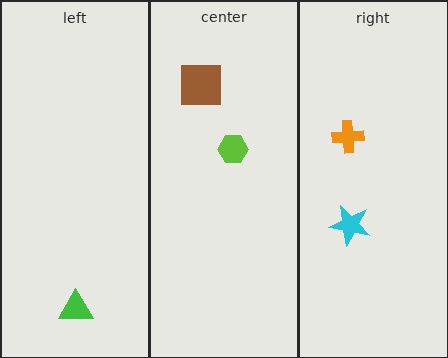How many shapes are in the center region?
2.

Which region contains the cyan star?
The right region.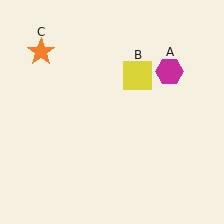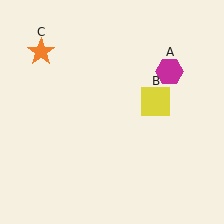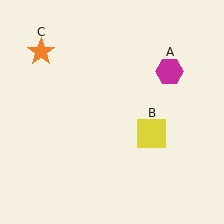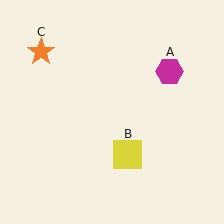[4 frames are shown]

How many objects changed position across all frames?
1 object changed position: yellow square (object B).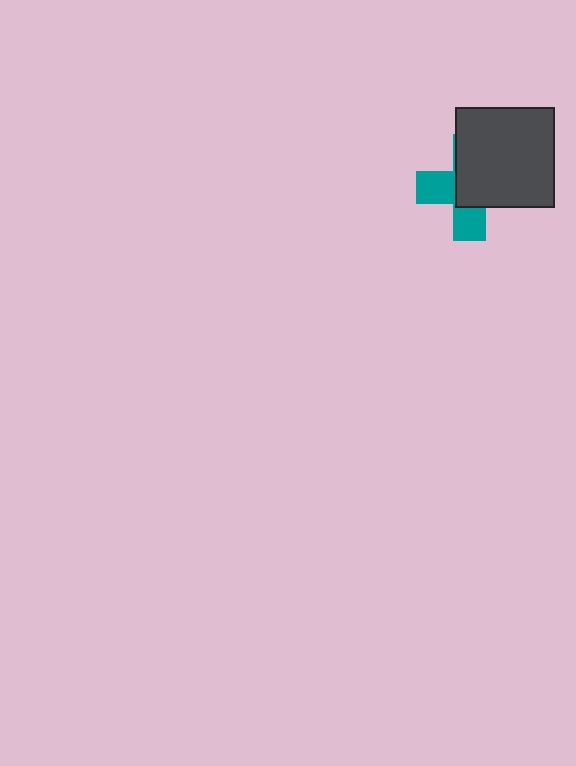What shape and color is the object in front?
The object in front is a dark gray square.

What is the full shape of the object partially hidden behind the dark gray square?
The partially hidden object is a teal cross.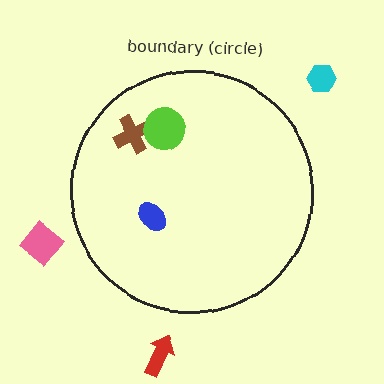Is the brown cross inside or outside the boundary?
Inside.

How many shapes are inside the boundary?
3 inside, 3 outside.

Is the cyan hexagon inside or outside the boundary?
Outside.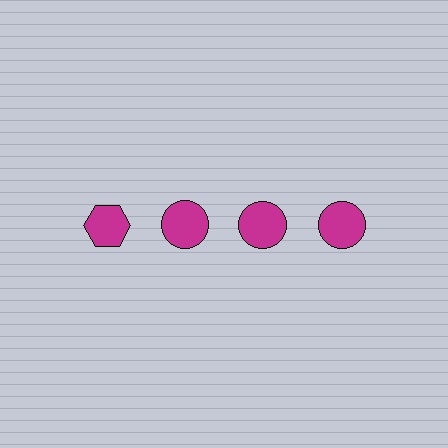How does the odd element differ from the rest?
It has a different shape: hexagon instead of circle.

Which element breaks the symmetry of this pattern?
The magenta hexagon in the top row, leftmost column breaks the symmetry. All other shapes are magenta circles.